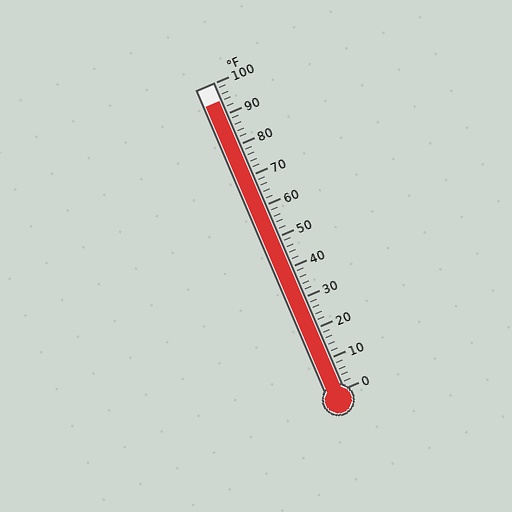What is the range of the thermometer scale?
The thermometer scale ranges from 0°F to 100°F.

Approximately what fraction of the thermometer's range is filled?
The thermometer is filled to approximately 95% of its range.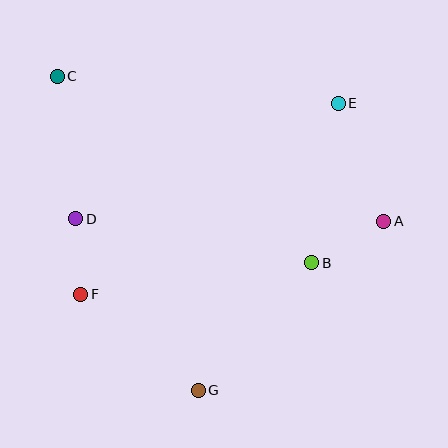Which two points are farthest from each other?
Points A and C are farthest from each other.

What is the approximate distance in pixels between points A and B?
The distance between A and B is approximately 83 pixels.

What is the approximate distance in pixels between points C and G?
The distance between C and G is approximately 344 pixels.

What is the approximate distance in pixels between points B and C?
The distance between B and C is approximately 315 pixels.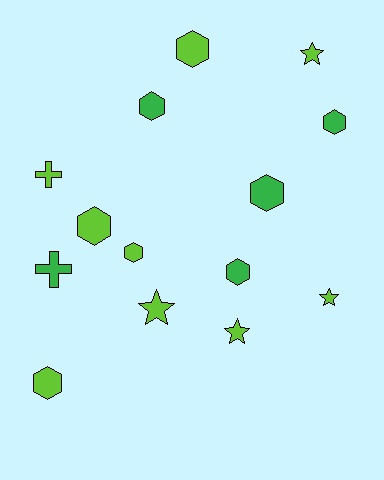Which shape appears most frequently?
Hexagon, with 8 objects.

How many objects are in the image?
There are 14 objects.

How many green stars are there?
There are no green stars.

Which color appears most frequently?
Lime, with 9 objects.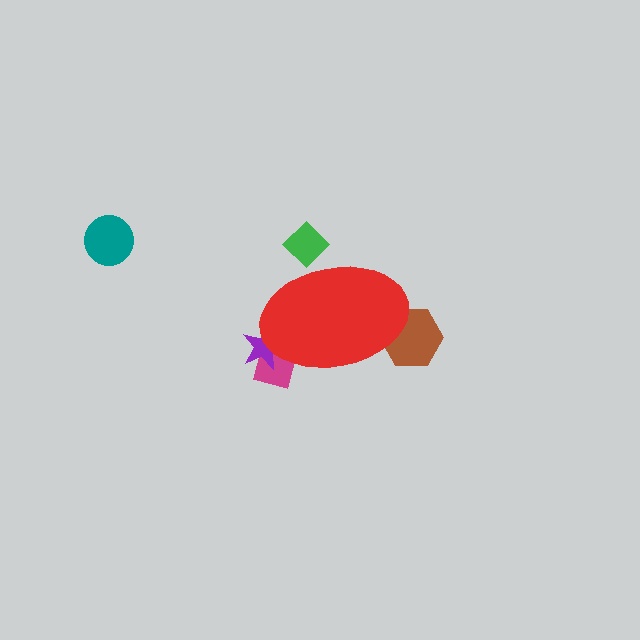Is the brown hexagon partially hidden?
Yes, the brown hexagon is partially hidden behind the red ellipse.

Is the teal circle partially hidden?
No, the teal circle is fully visible.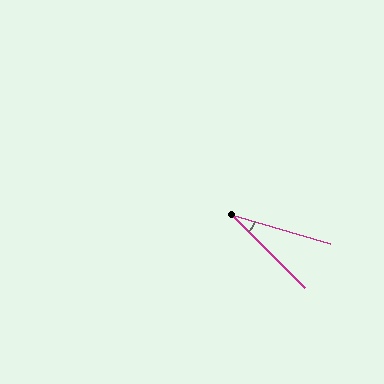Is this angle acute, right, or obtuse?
It is acute.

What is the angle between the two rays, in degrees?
Approximately 29 degrees.